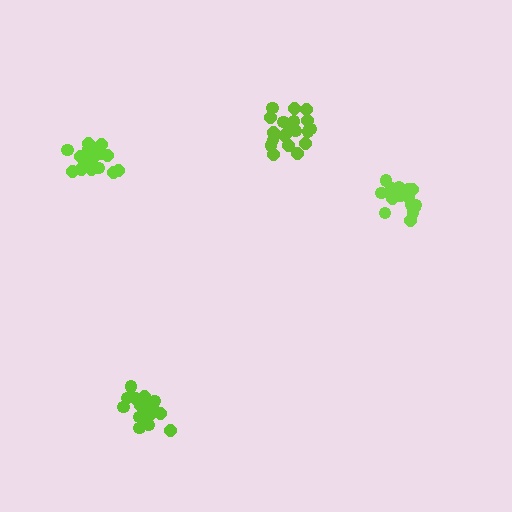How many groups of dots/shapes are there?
There are 4 groups.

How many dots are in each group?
Group 1: 21 dots, Group 2: 21 dots, Group 3: 17 dots, Group 4: 21 dots (80 total).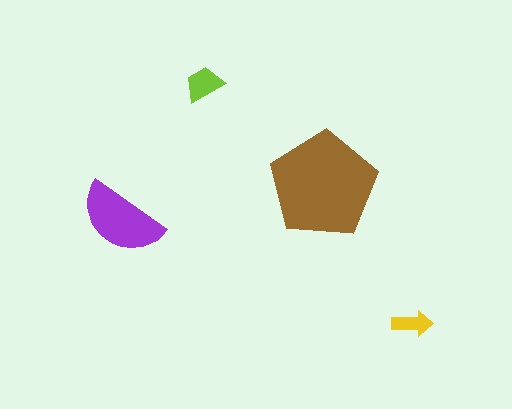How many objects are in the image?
There are 4 objects in the image.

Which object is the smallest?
The yellow arrow.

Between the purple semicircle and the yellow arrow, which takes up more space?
The purple semicircle.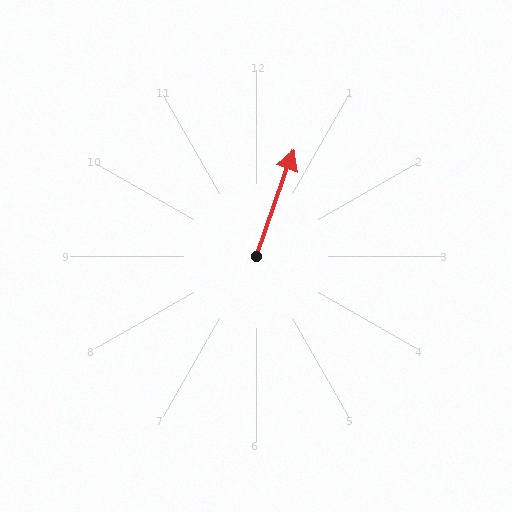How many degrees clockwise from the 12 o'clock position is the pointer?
Approximately 20 degrees.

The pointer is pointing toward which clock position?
Roughly 1 o'clock.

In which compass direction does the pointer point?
North.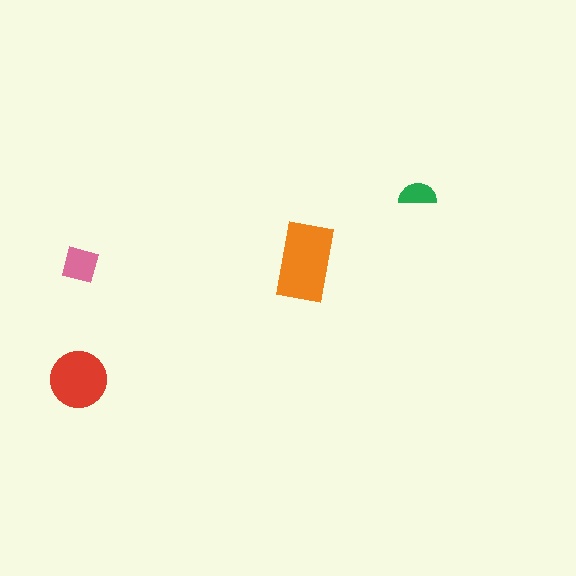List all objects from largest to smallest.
The orange rectangle, the red circle, the pink square, the green semicircle.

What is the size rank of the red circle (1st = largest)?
2nd.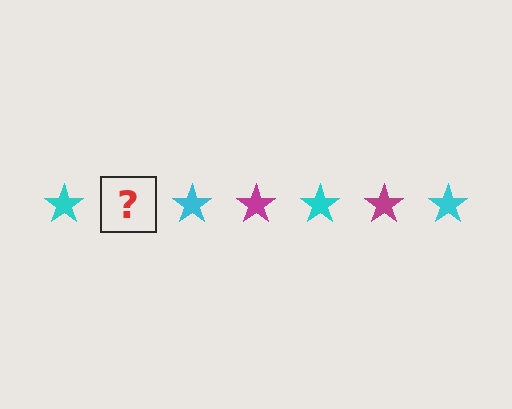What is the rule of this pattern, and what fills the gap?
The rule is that the pattern cycles through cyan, magenta stars. The gap should be filled with a magenta star.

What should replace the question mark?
The question mark should be replaced with a magenta star.